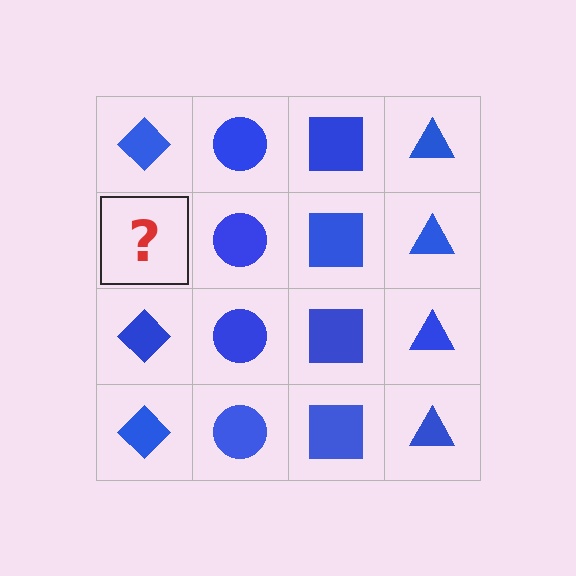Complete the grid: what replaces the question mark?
The question mark should be replaced with a blue diamond.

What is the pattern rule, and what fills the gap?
The rule is that each column has a consistent shape. The gap should be filled with a blue diamond.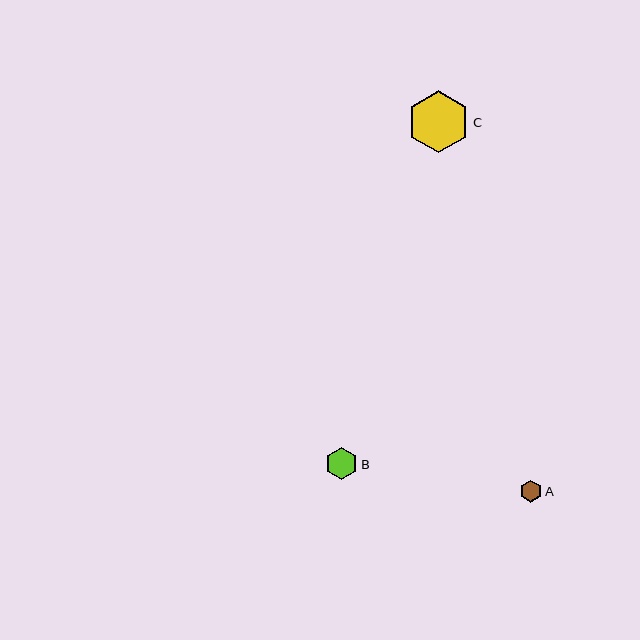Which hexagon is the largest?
Hexagon C is the largest with a size of approximately 62 pixels.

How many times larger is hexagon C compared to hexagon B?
Hexagon C is approximately 1.9 times the size of hexagon B.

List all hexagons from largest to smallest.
From largest to smallest: C, B, A.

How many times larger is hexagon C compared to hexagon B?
Hexagon C is approximately 1.9 times the size of hexagon B.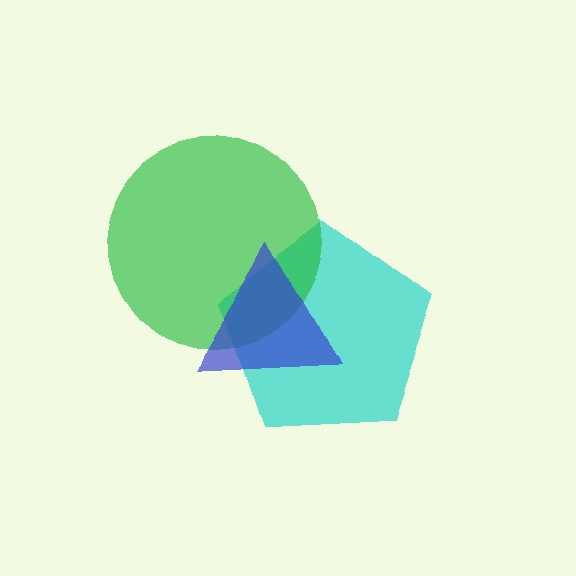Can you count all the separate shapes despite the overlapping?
Yes, there are 3 separate shapes.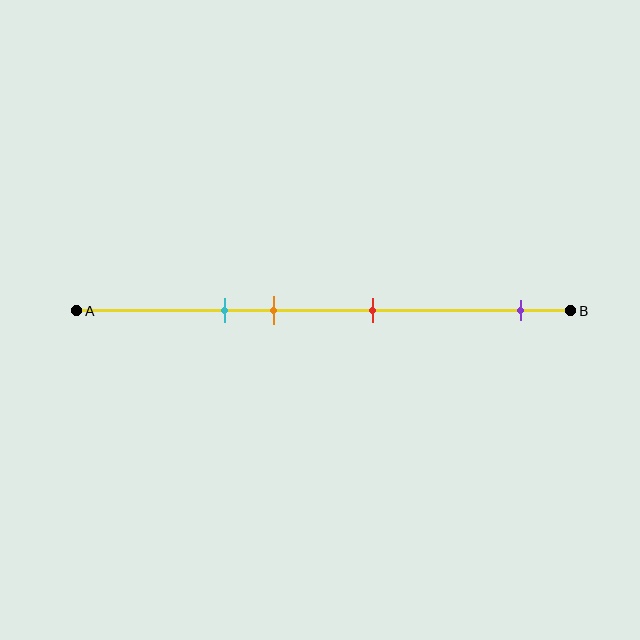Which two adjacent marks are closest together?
The cyan and orange marks are the closest adjacent pair.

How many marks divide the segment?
There are 4 marks dividing the segment.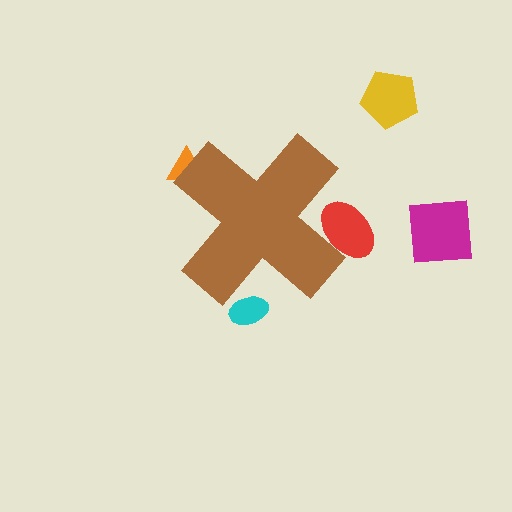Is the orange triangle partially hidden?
Yes, the orange triangle is partially hidden behind the brown cross.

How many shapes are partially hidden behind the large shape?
3 shapes are partially hidden.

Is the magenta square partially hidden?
No, the magenta square is fully visible.